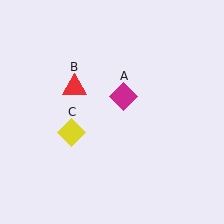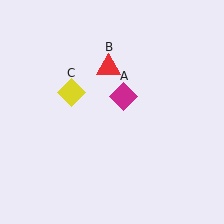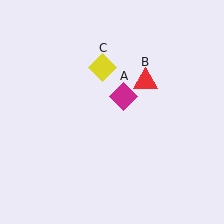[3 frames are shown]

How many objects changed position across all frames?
2 objects changed position: red triangle (object B), yellow diamond (object C).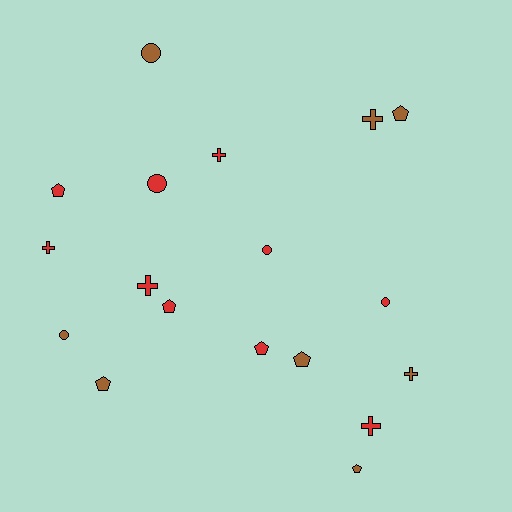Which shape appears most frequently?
Pentagon, with 7 objects.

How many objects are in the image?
There are 18 objects.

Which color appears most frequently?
Red, with 10 objects.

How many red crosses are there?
There are 4 red crosses.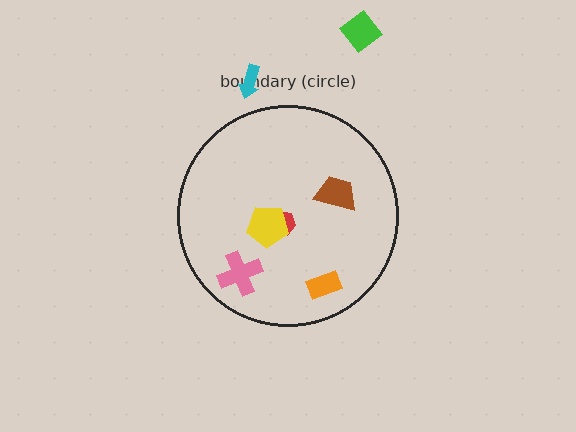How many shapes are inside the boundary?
5 inside, 2 outside.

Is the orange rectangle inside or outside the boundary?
Inside.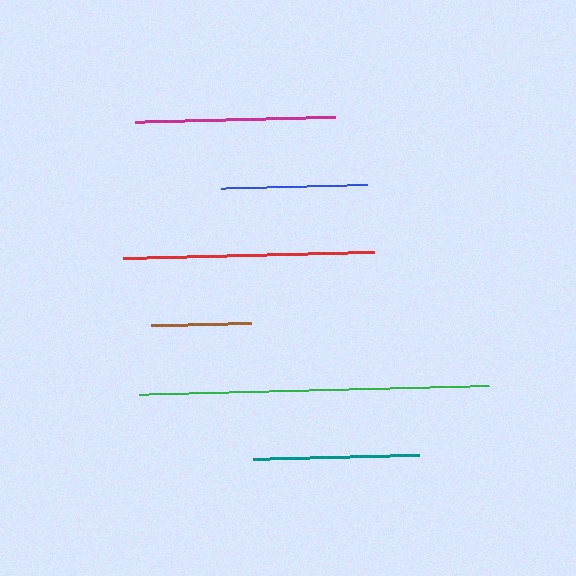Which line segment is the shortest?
The brown line is the shortest at approximately 100 pixels.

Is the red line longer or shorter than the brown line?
The red line is longer than the brown line.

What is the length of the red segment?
The red segment is approximately 251 pixels long.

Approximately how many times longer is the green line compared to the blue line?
The green line is approximately 2.4 times the length of the blue line.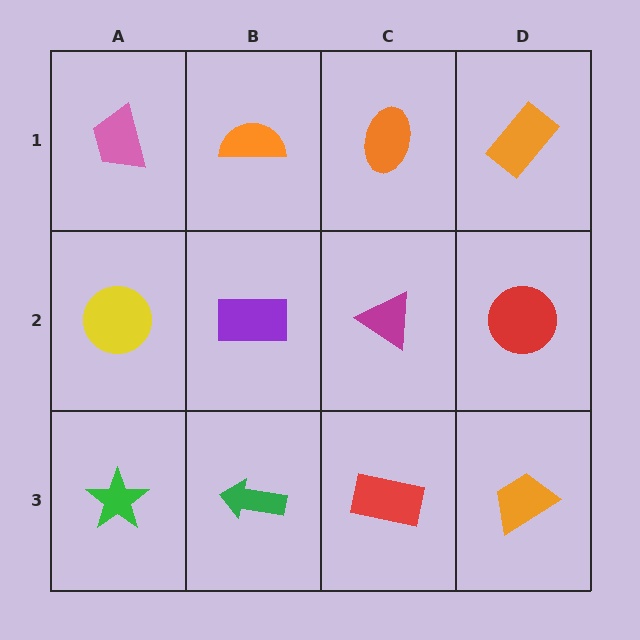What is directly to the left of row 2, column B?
A yellow circle.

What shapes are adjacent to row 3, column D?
A red circle (row 2, column D), a red rectangle (row 3, column C).